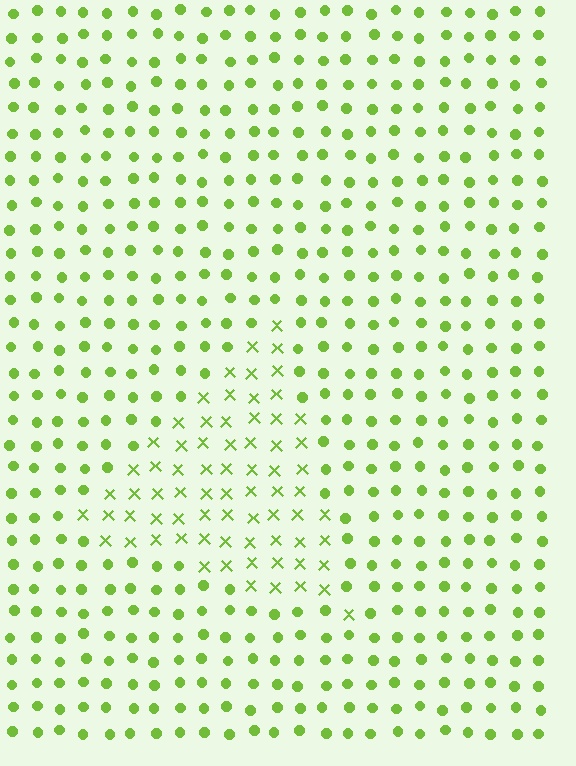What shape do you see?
I see a triangle.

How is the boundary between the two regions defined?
The boundary is defined by a change in element shape: X marks inside vs. circles outside. All elements share the same color and spacing.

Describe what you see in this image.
The image is filled with small lime elements arranged in a uniform grid. A triangle-shaped region contains X marks, while the surrounding area contains circles. The boundary is defined purely by the change in element shape.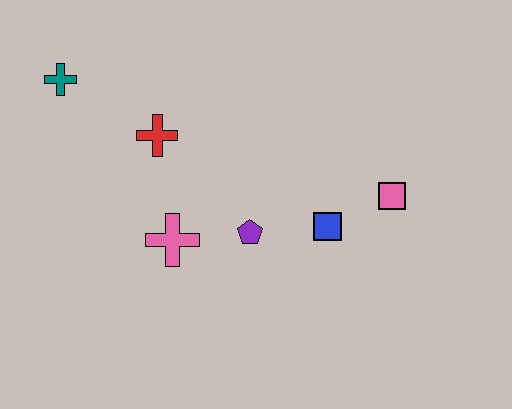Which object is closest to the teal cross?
The red cross is closest to the teal cross.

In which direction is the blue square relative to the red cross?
The blue square is to the right of the red cross.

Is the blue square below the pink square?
Yes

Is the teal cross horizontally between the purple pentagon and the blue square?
No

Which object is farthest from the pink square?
The teal cross is farthest from the pink square.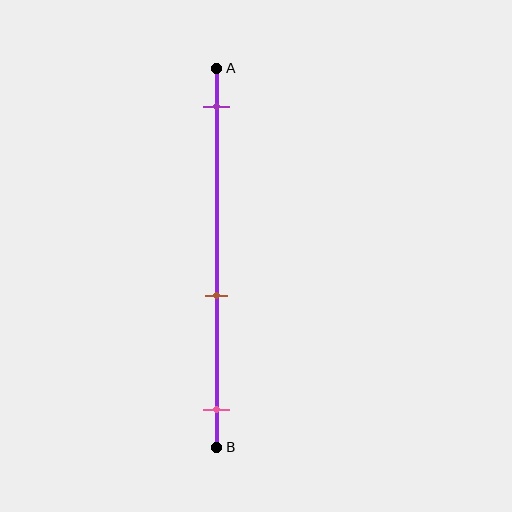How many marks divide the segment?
There are 3 marks dividing the segment.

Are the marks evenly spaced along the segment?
No, the marks are not evenly spaced.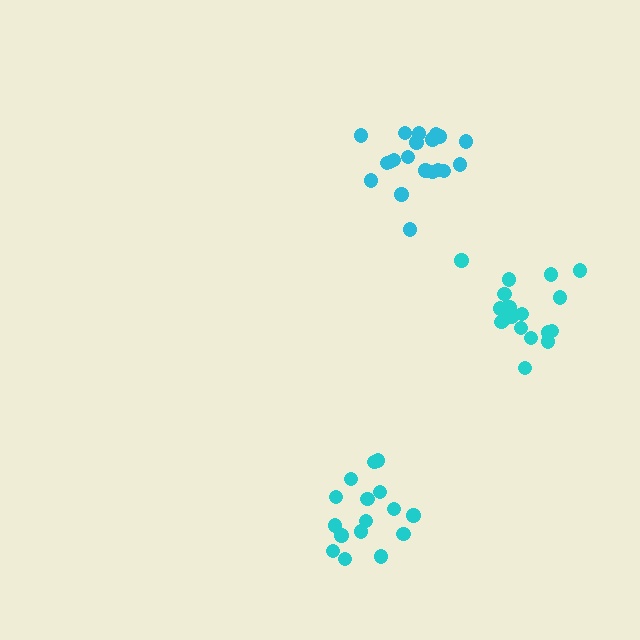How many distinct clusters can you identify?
There are 3 distinct clusters.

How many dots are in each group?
Group 1: 19 dots, Group 2: 16 dots, Group 3: 20 dots (55 total).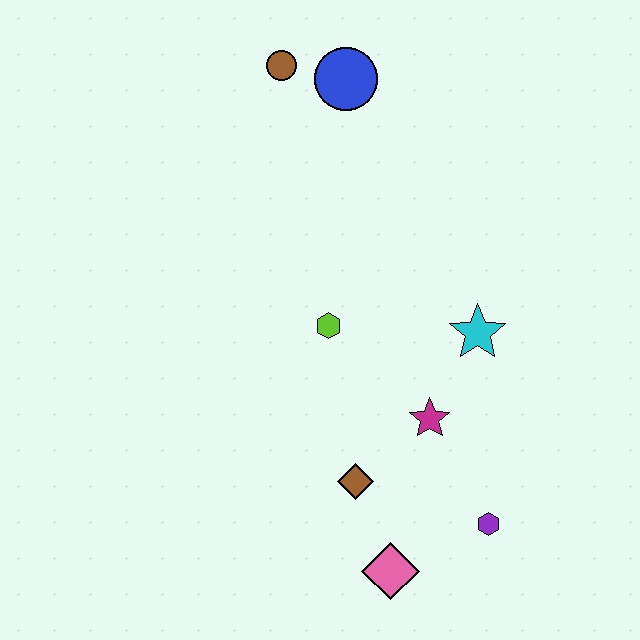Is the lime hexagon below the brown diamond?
No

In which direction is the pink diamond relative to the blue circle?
The pink diamond is below the blue circle.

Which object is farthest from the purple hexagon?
The brown circle is farthest from the purple hexagon.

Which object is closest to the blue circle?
The brown circle is closest to the blue circle.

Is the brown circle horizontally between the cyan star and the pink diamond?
No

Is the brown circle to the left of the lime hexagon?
Yes